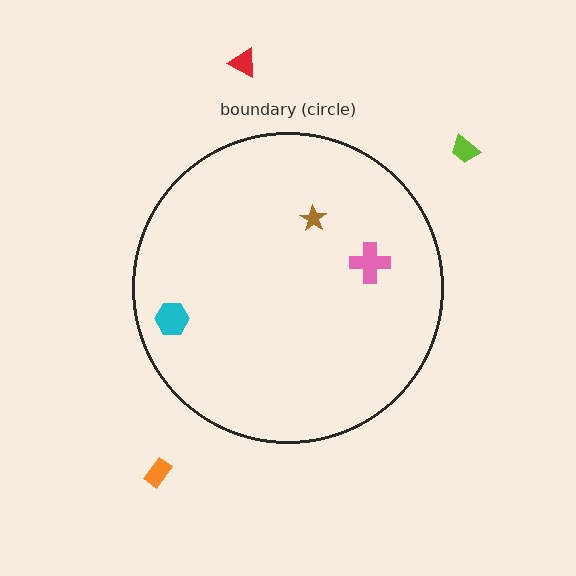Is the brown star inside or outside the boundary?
Inside.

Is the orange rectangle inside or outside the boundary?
Outside.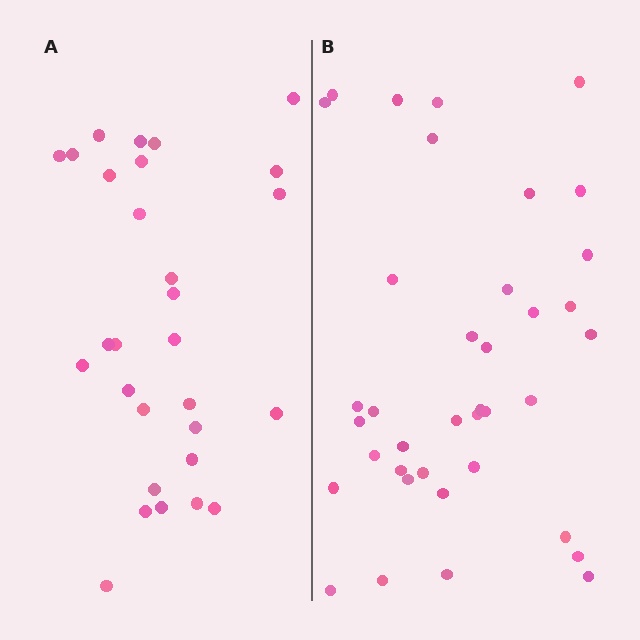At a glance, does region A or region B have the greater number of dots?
Region B (the right region) has more dots.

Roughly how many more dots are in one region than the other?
Region B has roughly 8 or so more dots than region A.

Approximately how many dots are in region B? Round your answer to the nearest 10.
About 40 dots. (The exact count is 38, which rounds to 40.)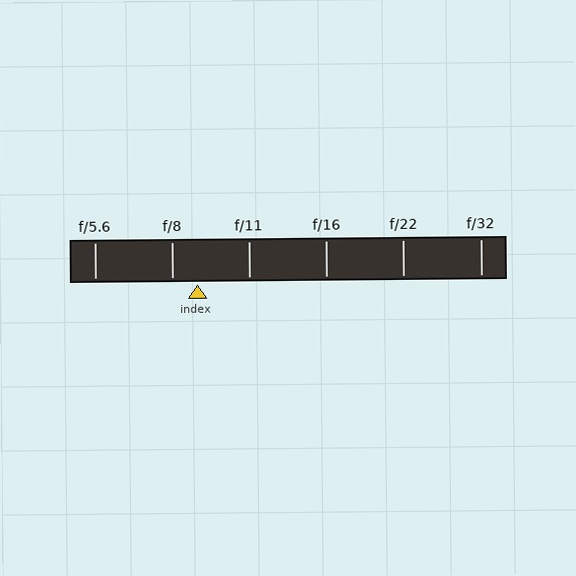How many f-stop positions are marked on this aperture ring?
There are 6 f-stop positions marked.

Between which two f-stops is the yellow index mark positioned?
The index mark is between f/8 and f/11.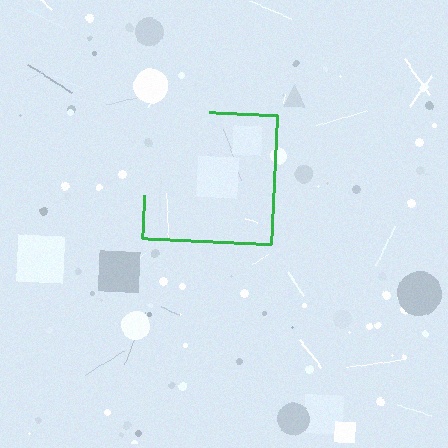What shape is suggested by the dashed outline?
The dashed outline suggests a square.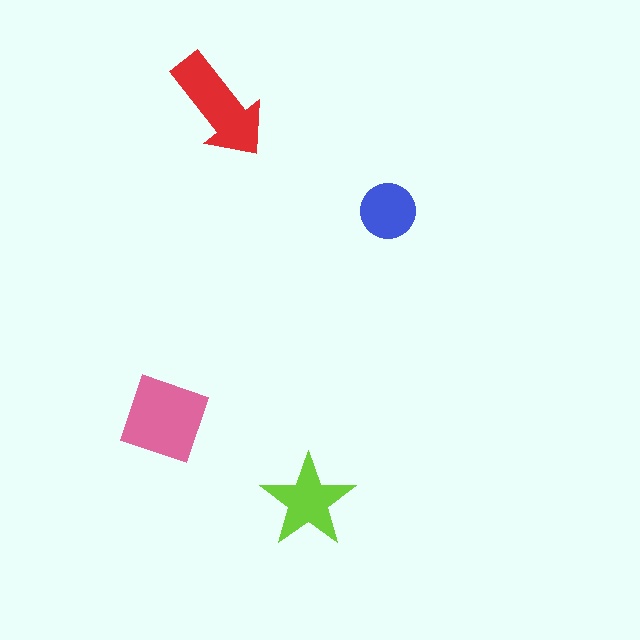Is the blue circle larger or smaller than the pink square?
Smaller.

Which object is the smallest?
The blue circle.